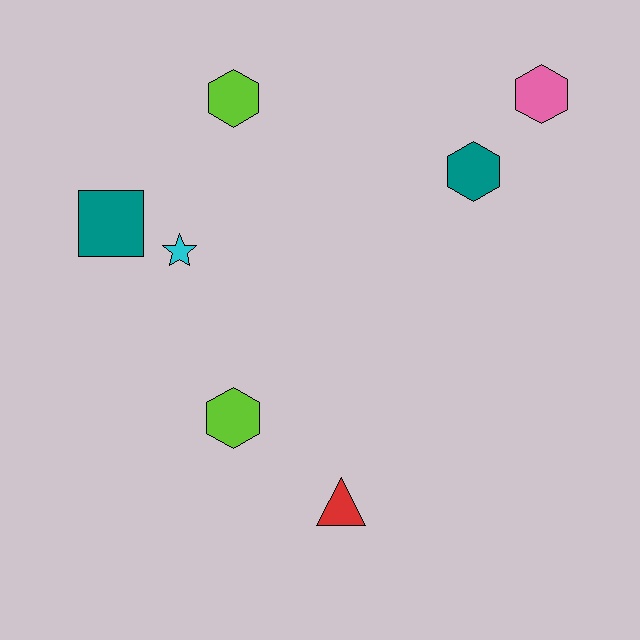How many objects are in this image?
There are 7 objects.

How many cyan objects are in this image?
There is 1 cyan object.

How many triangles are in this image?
There is 1 triangle.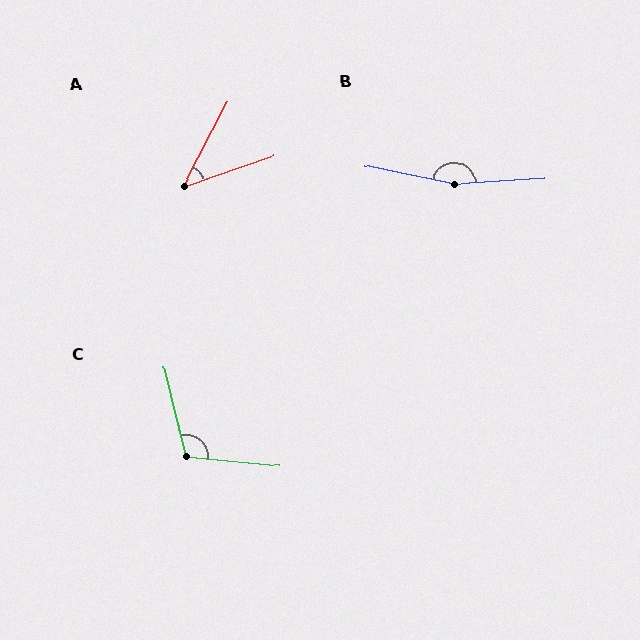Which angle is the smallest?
A, at approximately 43 degrees.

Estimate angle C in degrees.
Approximately 110 degrees.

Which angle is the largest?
B, at approximately 165 degrees.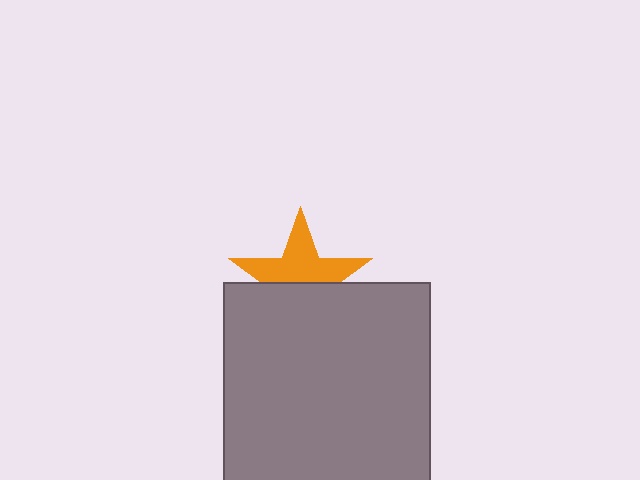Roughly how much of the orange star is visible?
About half of it is visible (roughly 54%).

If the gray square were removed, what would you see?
You would see the complete orange star.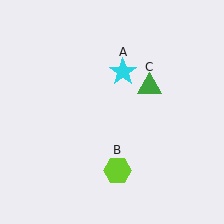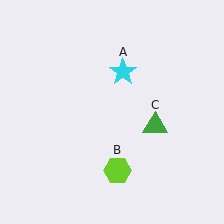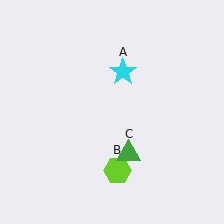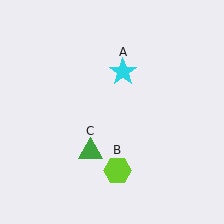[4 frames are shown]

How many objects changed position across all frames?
1 object changed position: green triangle (object C).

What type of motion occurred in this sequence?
The green triangle (object C) rotated clockwise around the center of the scene.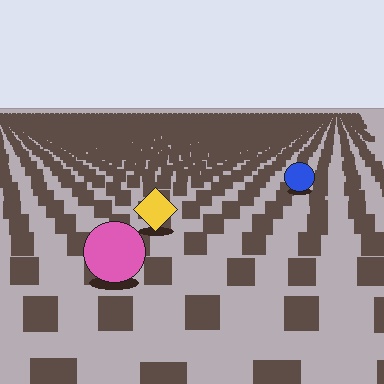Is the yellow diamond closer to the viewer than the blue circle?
Yes. The yellow diamond is closer — you can tell from the texture gradient: the ground texture is coarser near it.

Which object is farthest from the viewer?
The blue circle is farthest from the viewer. It appears smaller and the ground texture around it is denser.